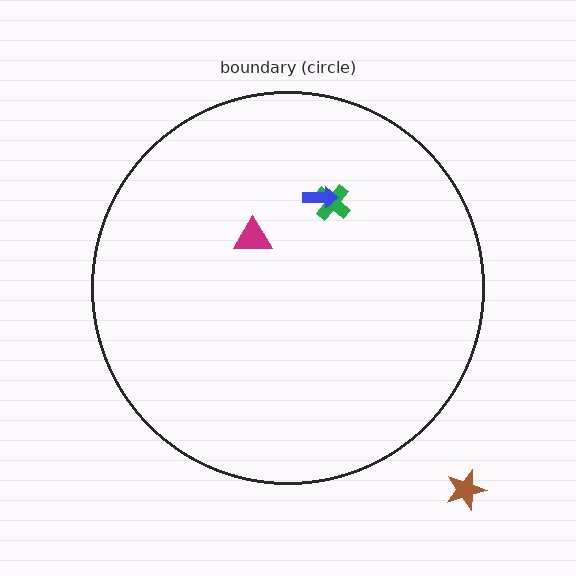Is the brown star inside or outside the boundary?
Outside.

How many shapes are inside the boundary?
3 inside, 1 outside.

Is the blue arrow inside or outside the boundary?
Inside.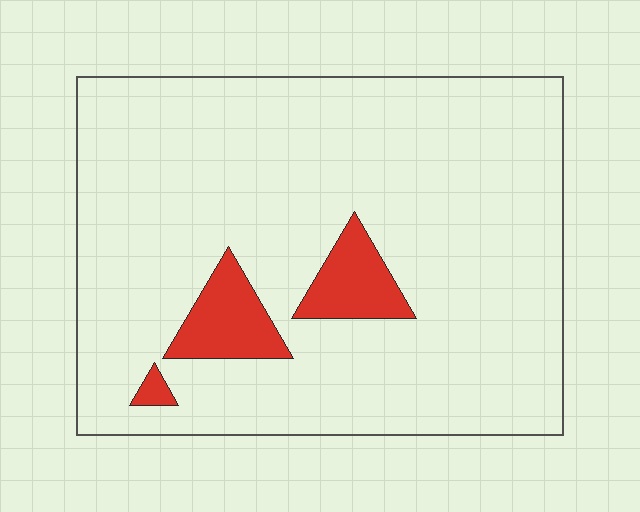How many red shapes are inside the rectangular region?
3.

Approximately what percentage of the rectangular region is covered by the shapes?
Approximately 10%.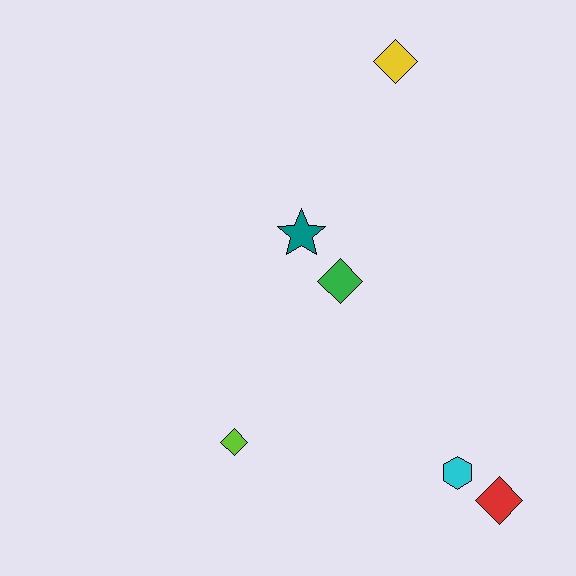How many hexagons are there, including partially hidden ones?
There is 1 hexagon.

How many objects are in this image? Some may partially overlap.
There are 6 objects.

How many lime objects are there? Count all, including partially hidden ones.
There is 1 lime object.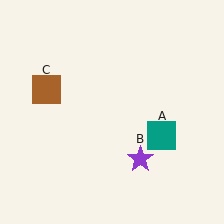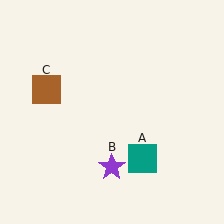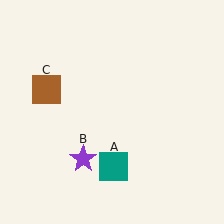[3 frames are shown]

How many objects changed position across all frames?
2 objects changed position: teal square (object A), purple star (object B).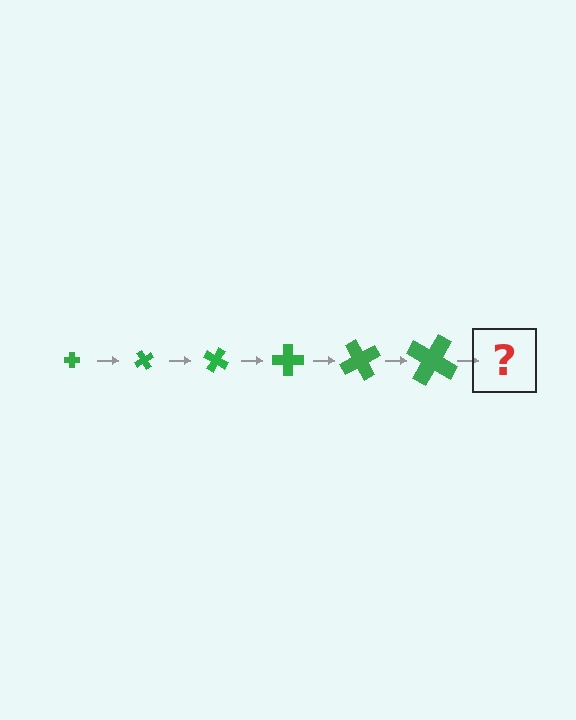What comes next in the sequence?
The next element should be a cross, larger than the previous one and rotated 360 degrees from the start.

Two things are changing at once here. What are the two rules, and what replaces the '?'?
The two rules are that the cross grows larger each step and it rotates 60 degrees each step. The '?' should be a cross, larger than the previous one and rotated 360 degrees from the start.